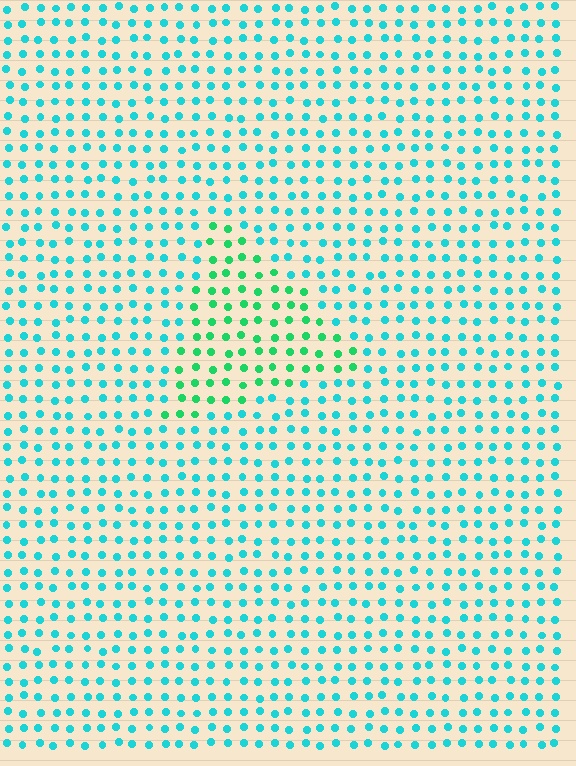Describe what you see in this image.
The image is filled with small cyan elements in a uniform arrangement. A triangle-shaped region is visible where the elements are tinted to a slightly different hue, forming a subtle color boundary.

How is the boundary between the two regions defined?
The boundary is defined purely by a slight shift in hue (about 38 degrees). Spacing, size, and orientation are identical on both sides.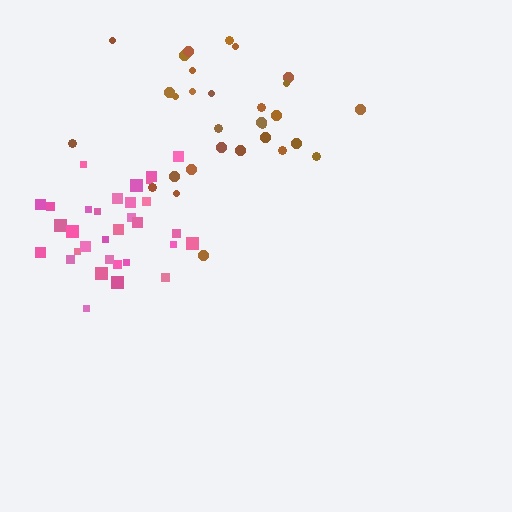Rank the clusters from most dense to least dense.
pink, brown.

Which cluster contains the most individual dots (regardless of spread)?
Pink (32).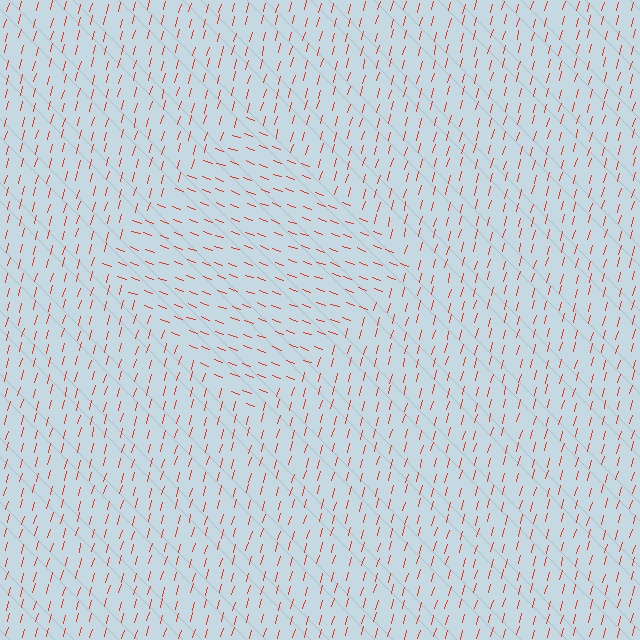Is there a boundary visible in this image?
Yes, there is a texture boundary formed by a change in line orientation.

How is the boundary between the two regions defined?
The boundary is defined purely by a change in line orientation (approximately 86 degrees difference). All lines are the same color and thickness.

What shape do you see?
I see a diamond.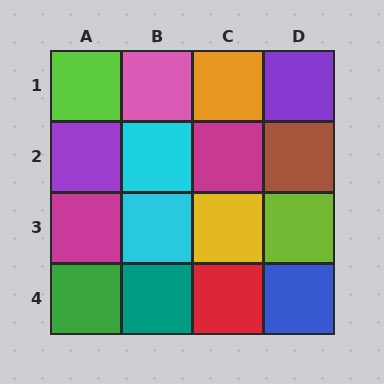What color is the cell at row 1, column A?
Lime.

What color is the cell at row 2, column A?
Purple.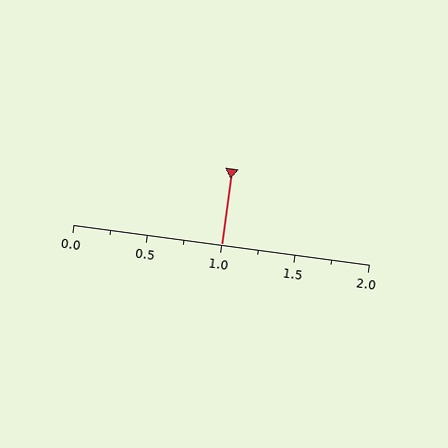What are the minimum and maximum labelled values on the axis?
The axis runs from 0.0 to 2.0.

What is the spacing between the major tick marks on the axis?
The major ticks are spaced 0.5 apart.